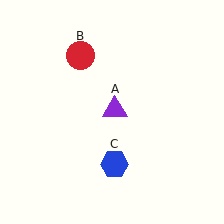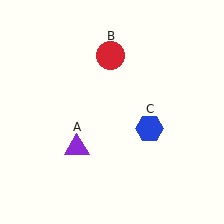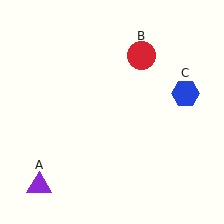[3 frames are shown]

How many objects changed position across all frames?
3 objects changed position: purple triangle (object A), red circle (object B), blue hexagon (object C).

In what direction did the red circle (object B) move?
The red circle (object B) moved right.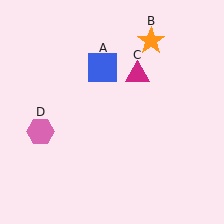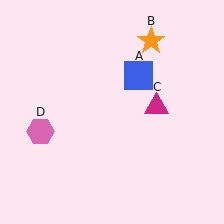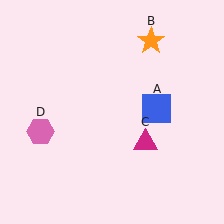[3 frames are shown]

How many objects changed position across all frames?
2 objects changed position: blue square (object A), magenta triangle (object C).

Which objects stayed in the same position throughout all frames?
Orange star (object B) and pink hexagon (object D) remained stationary.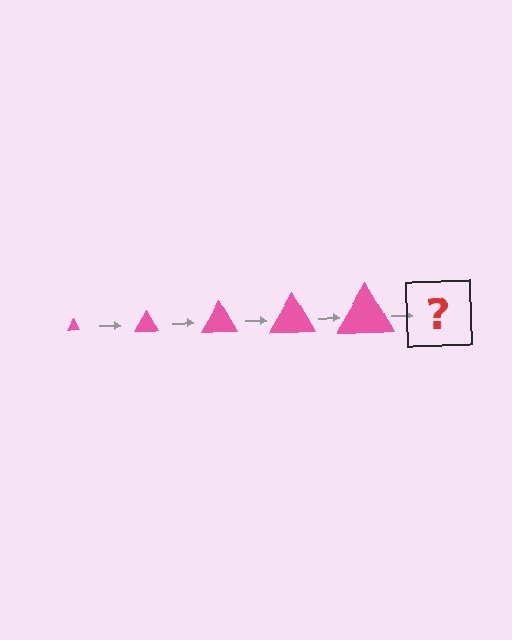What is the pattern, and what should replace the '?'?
The pattern is that the triangle gets progressively larger each step. The '?' should be a pink triangle, larger than the previous one.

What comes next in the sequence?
The next element should be a pink triangle, larger than the previous one.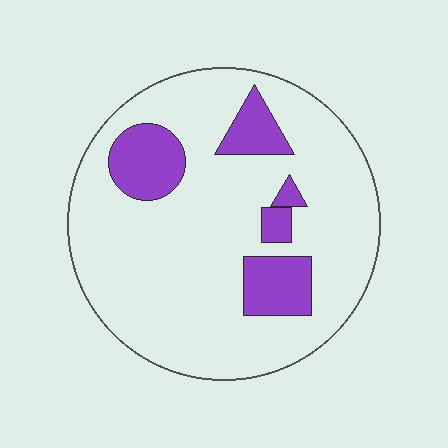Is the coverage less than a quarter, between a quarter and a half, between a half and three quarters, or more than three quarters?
Less than a quarter.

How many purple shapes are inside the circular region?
5.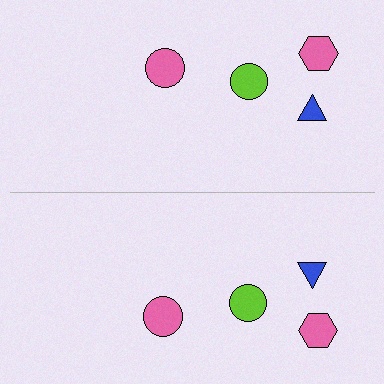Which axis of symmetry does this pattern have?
The pattern has a horizontal axis of symmetry running through the center of the image.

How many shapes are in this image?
There are 8 shapes in this image.